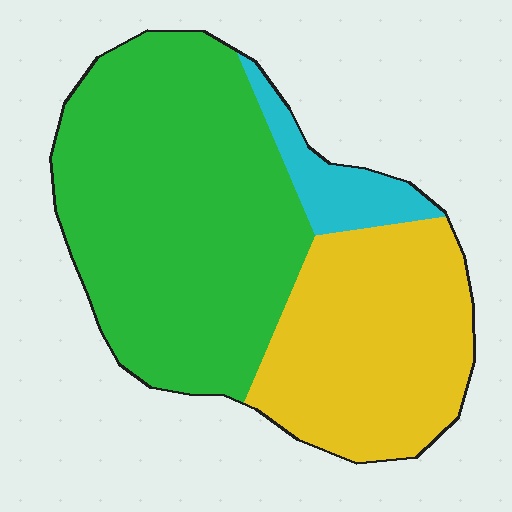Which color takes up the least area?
Cyan, at roughly 10%.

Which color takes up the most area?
Green, at roughly 55%.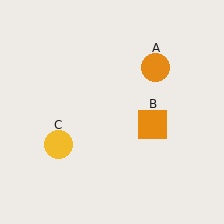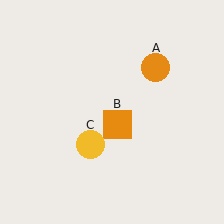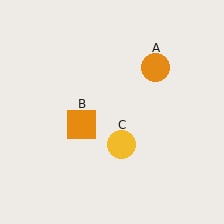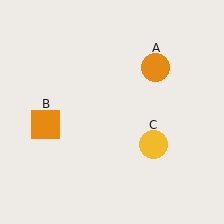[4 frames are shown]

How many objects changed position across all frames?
2 objects changed position: orange square (object B), yellow circle (object C).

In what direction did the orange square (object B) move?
The orange square (object B) moved left.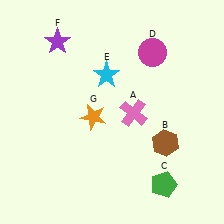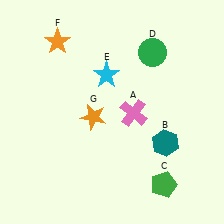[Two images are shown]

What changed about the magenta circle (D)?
In Image 1, D is magenta. In Image 2, it changed to green.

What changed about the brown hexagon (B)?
In Image 1, B is brown. In Image 2, it changed to teal.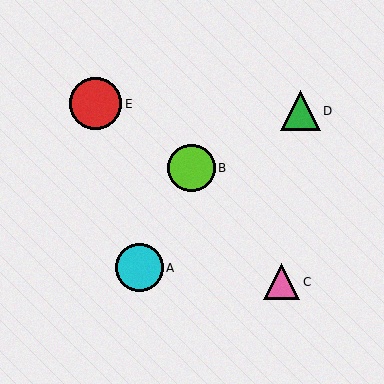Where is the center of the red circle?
The center of the red circle is at (96, 104).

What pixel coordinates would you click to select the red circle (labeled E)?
Click at (96, 104) to select the red circle E.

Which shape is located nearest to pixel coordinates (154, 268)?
The cyan circle (labeled A) at (140, 268) is nearest to that location.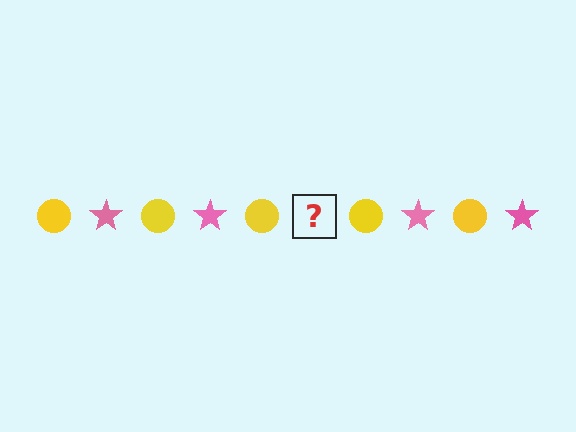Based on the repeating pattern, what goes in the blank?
The blank should be a pink star.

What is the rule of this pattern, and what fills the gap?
The rule is that the pattern alternates between yellow circle and pink star. The gap should be filled with a pink star.